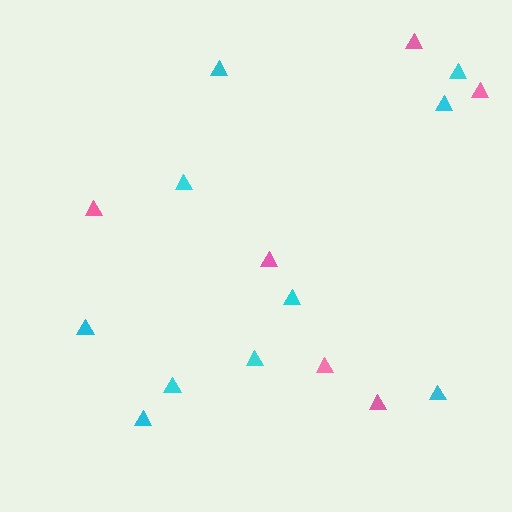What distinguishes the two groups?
There are 2 groups: one group of pink triangles (6) and one group of cyan triangles (10).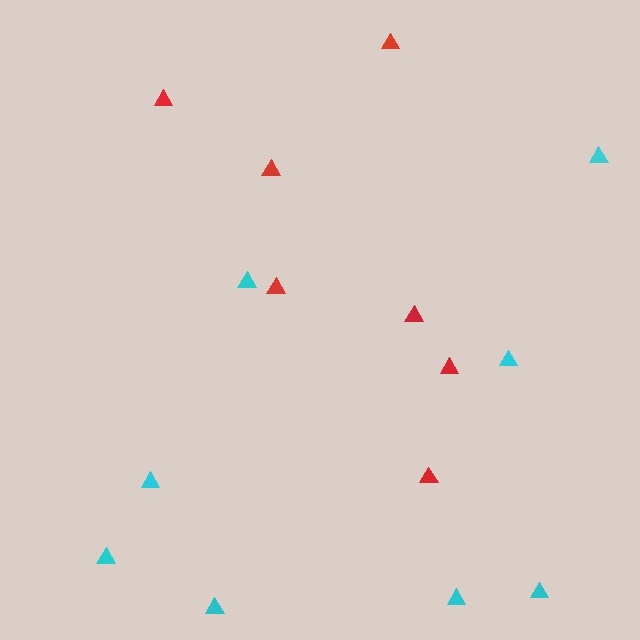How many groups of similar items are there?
There are 2 groups: one group of cyan triangles (8) and one group of red triangles (7).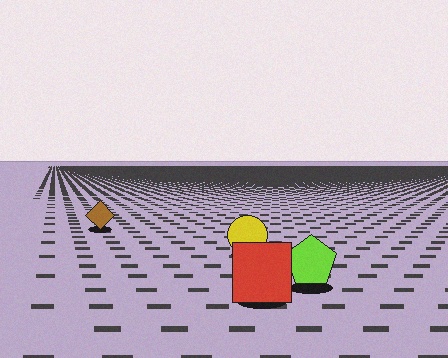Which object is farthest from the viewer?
The brown diamond is farthest from the viewer. It appears smaller and the ground texture around it is denser.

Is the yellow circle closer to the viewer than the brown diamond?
Yes. The yellow circle is closer — you can tell from the texture gradient: the ground texture is coarser near it.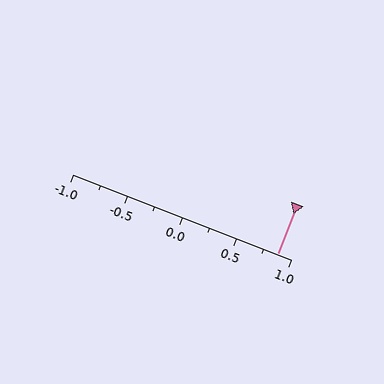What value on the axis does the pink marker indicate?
The marker indicates approximately 0.88.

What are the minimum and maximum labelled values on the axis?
The axis runs from -1.0 to 1.0.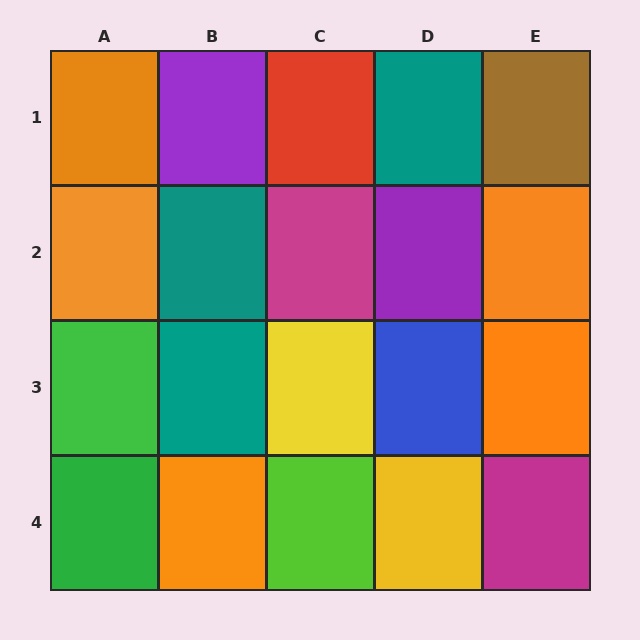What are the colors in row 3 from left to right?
Green, teal, yellow, blue, orange.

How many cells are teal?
3 cells are teal.